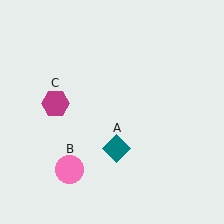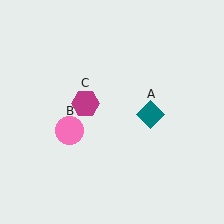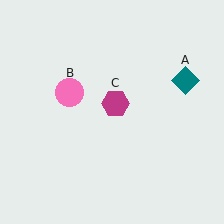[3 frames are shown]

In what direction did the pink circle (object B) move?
The pink circle (object B) moved up.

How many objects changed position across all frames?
3 objects changed position: teal diamond (object A), pink circle (object B), magenta hexagon (object C).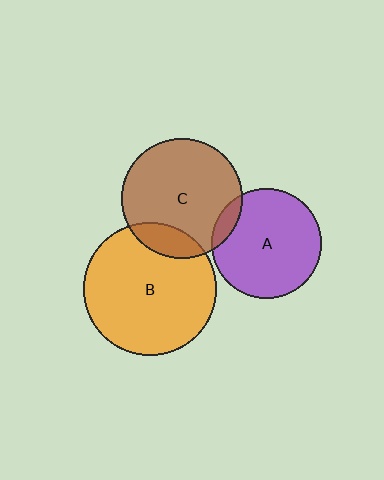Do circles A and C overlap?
Yes.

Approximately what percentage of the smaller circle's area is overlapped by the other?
Approximately 10%.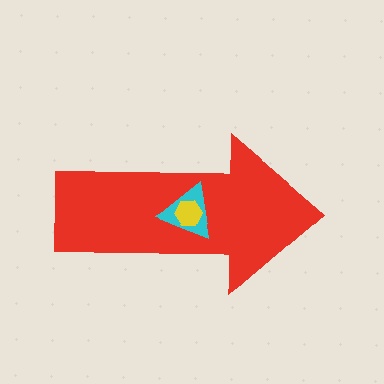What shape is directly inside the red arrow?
The cyan triangle.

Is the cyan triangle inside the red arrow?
Yes.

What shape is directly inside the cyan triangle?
The yellow hexagon.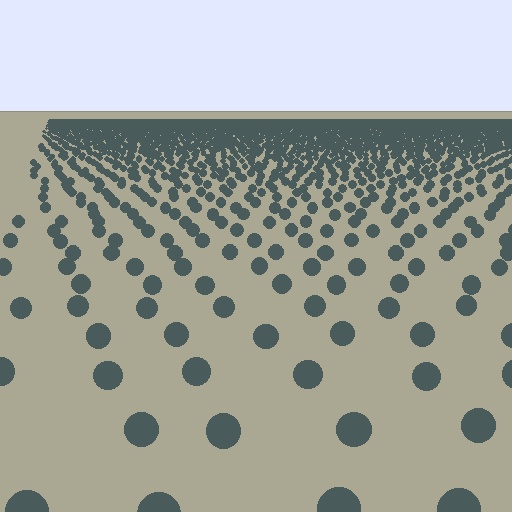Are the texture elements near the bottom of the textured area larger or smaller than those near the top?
Larger. Near the bottom, elements are closer to the viewer and appear at a bigger on-screen size.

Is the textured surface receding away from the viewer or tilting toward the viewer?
The surface is receding away from the viewer. Texture elements get smaller and denser toward the top.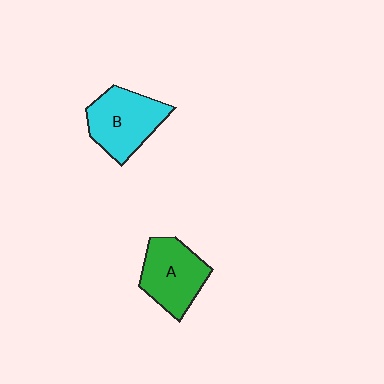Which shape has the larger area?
Shape B (cyan).